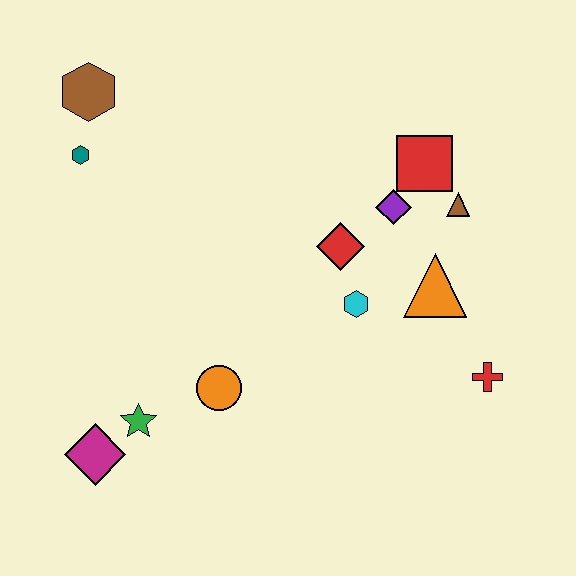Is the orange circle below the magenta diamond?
No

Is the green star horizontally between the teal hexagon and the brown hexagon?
No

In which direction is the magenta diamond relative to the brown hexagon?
The magenta diamond is below the brown hexagon.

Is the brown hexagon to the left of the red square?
Yes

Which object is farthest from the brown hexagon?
The red cross is farthest from the brown hexagon.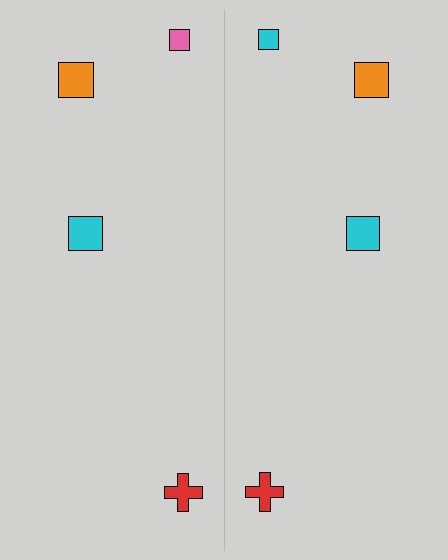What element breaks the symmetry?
The cyan square on the right side breaks the symmetry — its mirror counterpart is pink.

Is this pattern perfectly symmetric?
No, the pattern is not perfectly symmetric. The cyan square on the right side breaks the symmetry — its mirror counterpart is pink.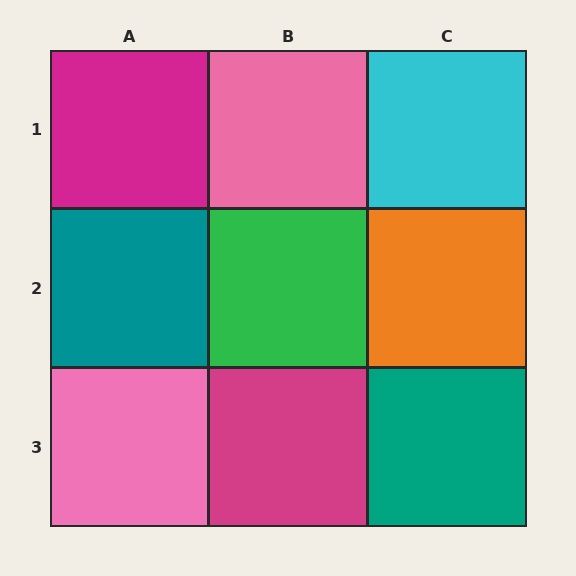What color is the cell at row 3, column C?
Teal.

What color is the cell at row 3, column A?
Pink.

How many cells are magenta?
2 cells are magenta.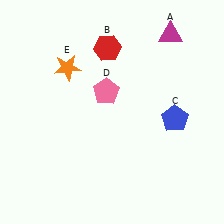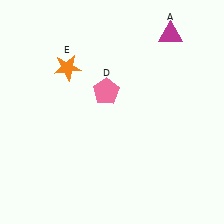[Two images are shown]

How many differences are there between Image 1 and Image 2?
There are 2 differences between the two images.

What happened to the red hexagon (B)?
The red hexagon (B) was removed in Image 2. It was in the top-left area of Image 1.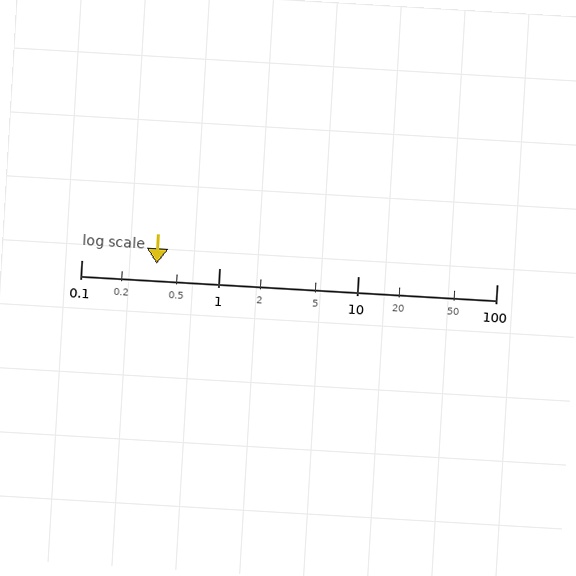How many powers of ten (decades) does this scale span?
The scale spans 3 decades, from 0.1 to 100.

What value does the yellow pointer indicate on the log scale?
The pointer indicates approximately 0.35.